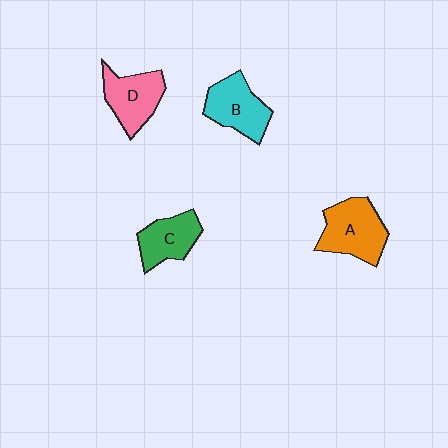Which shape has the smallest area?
Shape C (green).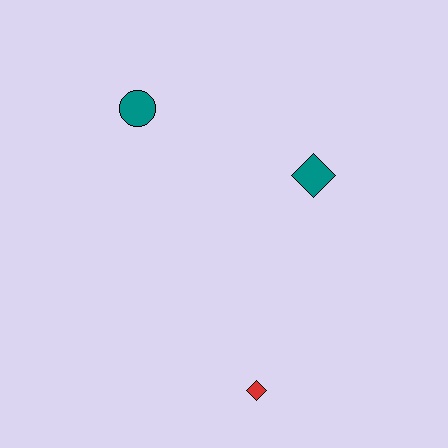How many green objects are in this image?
There are no green objects.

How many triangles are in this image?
There are no triangles.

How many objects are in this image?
There are 3 objects.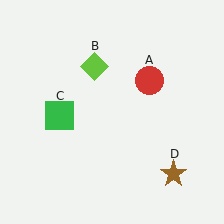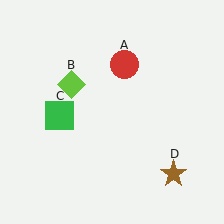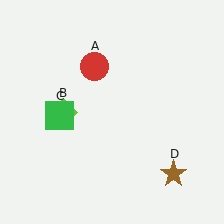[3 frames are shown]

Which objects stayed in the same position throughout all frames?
Green square (object C) and brown star (object D) remained stationary.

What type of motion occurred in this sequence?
The red circle (object A), lime diamond (object B) rotated counterclockwise around the center of the scene.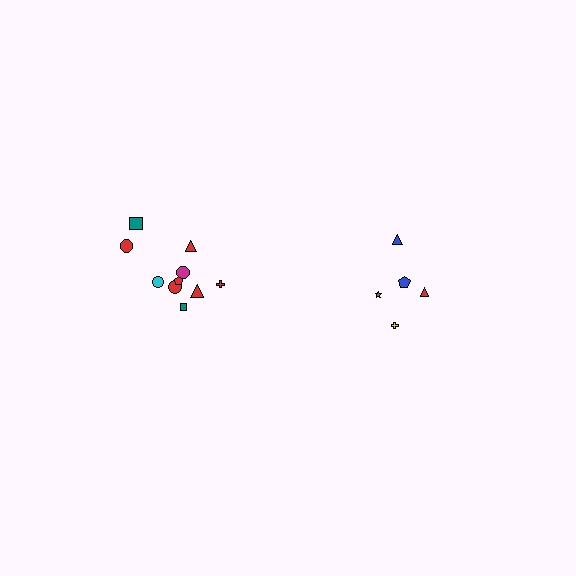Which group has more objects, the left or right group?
The left group.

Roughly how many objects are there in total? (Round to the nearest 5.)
Roughly 15 objects in total.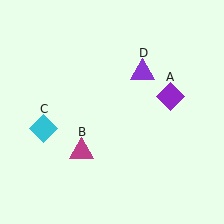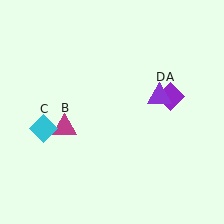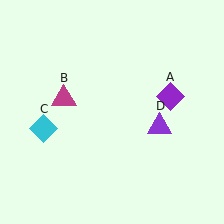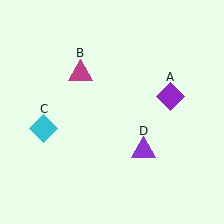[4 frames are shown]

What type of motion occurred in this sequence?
The magenta triangle (object B), purple triangle (object D) rotated clockwise around the center of the scene.